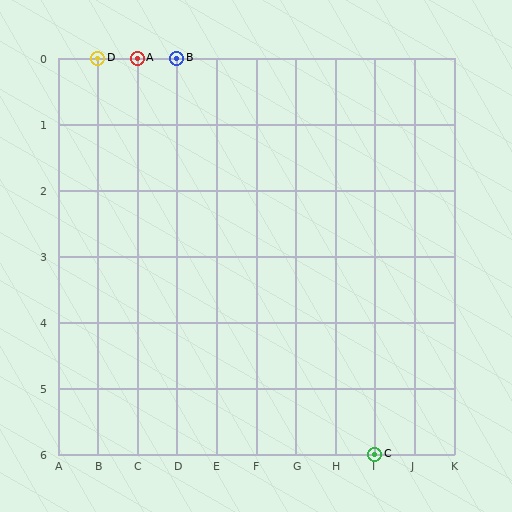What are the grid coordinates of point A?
Point A is at grid coordinates (C, 0).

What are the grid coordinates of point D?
Point D is at grid coordinates (B, 0).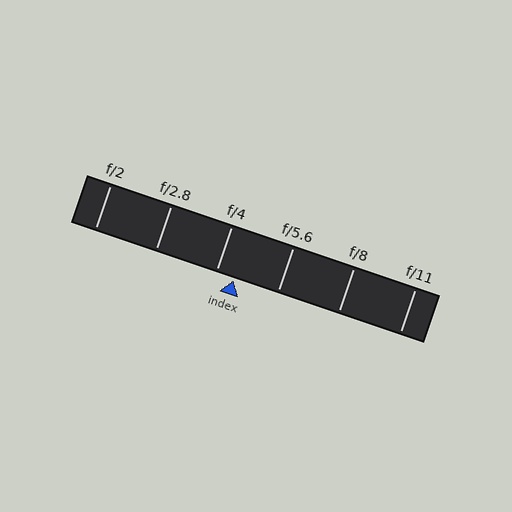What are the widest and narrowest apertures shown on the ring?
The widest aperture shown is f/2 and the narrowest is f/11.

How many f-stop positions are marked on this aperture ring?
There are 6 f-stop positions marked.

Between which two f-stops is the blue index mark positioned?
The index mark is between f/4 and f/5.6.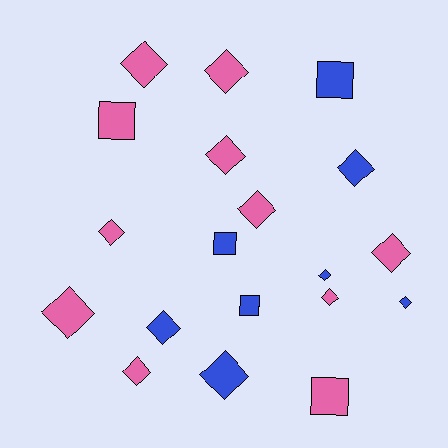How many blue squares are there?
There are 3 blue squares.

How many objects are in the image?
There are 19 objects.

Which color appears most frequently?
Pink, with 11 objects.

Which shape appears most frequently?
Diamond, with 14 objects.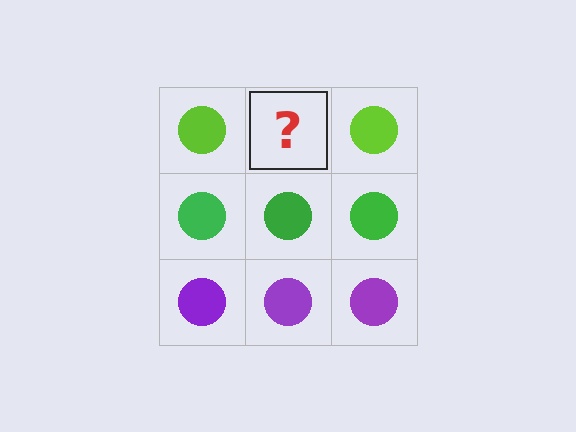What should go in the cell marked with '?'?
The missing cell should contain a lime circle.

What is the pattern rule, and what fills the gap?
The rule is that each row has a consistent color. The gap should be filled with a lime circle.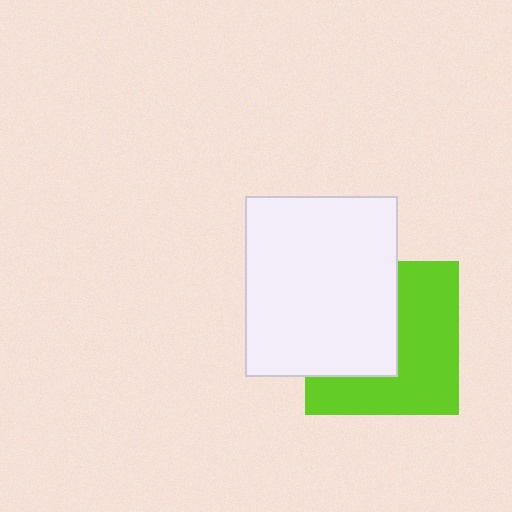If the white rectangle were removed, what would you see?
You would see the complete lime square.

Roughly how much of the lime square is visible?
About half of it is visible (roughly 55%).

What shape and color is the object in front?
The object in front is a white rectangle.